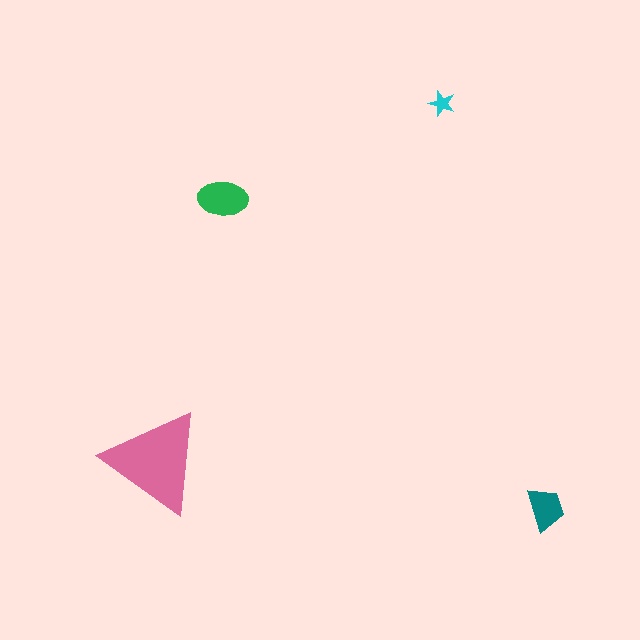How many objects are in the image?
There are 4 objects in the image.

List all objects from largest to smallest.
The pink triangle, the green ellipse, the teal trapezoid, the cyan star.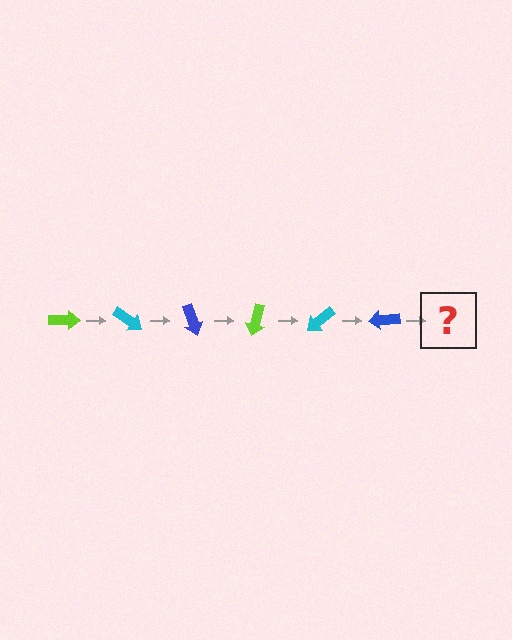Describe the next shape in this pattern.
It should be a lime arrow, rotated 210 degrees from the start.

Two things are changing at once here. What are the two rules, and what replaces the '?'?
The two rules are that it rotates 35 degrees each step and the color cycles through lime, cyan, and blue. The '?' should be a lime arrow, rotated 210 degrees from the start.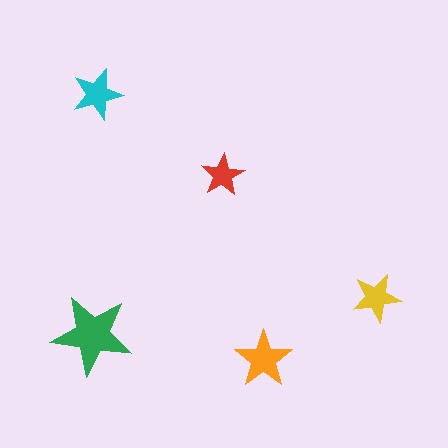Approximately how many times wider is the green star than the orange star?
About 1.5 times wider.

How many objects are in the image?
There are 5 objects in the image.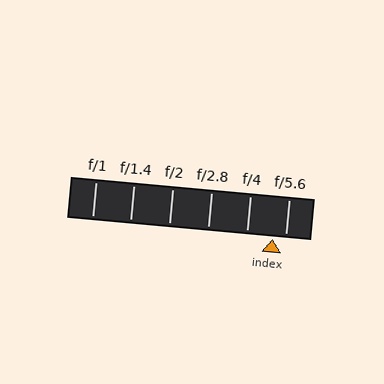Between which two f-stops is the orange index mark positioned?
The index mark is between f/4 and f/5.6.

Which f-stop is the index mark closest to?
The index mark is closest to f/5.6.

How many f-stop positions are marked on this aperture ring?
There are 6 f-stop positions marked.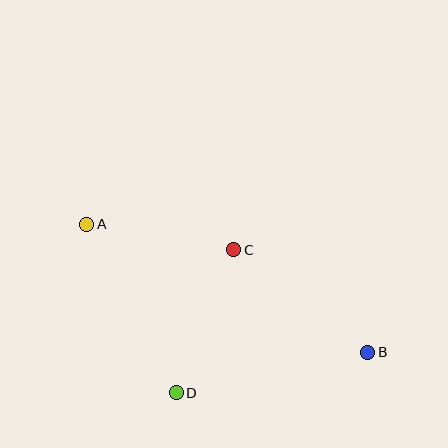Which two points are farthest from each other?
Points A and B are farthest from each other.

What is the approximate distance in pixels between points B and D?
The distance between B and D is approximately 196 pixels.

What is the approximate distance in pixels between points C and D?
The distance between C and D is approximately 154 pixels.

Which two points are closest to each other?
Points A and C are closest to each other.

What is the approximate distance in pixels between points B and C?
The distance between B and C is approximately 168 pixels.